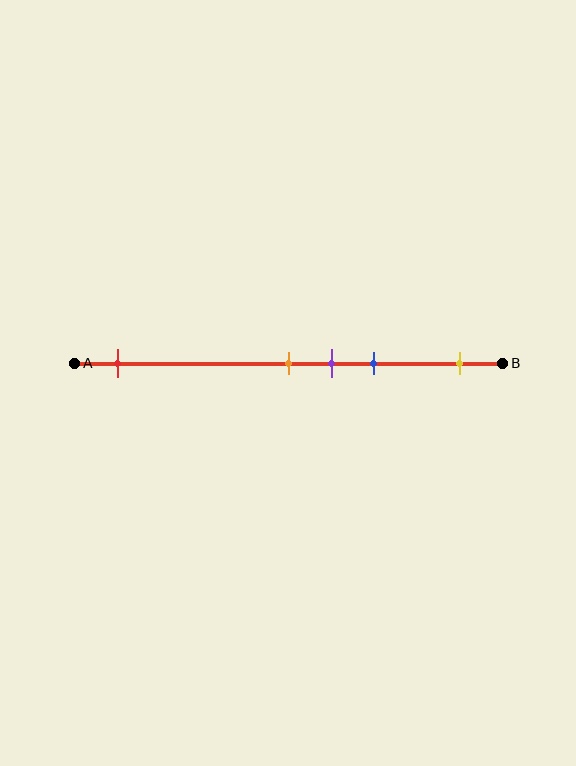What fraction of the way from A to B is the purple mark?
The purple mark is approximately 60% (0.6) of the way from A to B.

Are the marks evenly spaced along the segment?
No, the marks are not evenly spaced.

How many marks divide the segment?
There are 5 marks dividing the segment.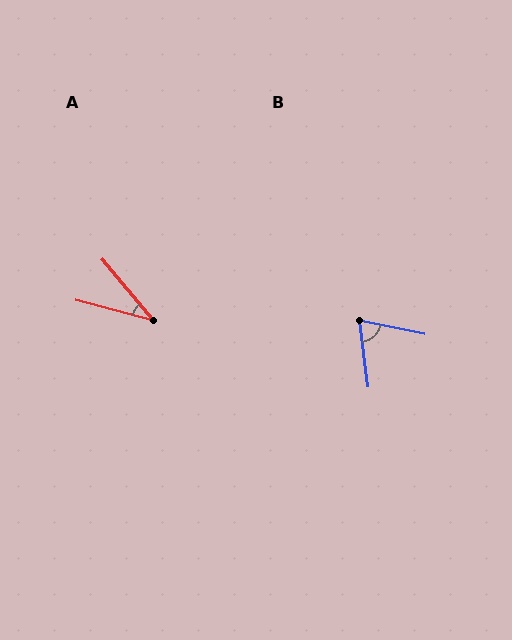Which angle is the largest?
B, at approximately 71 degrees.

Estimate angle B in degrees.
Approximately 71 degrees.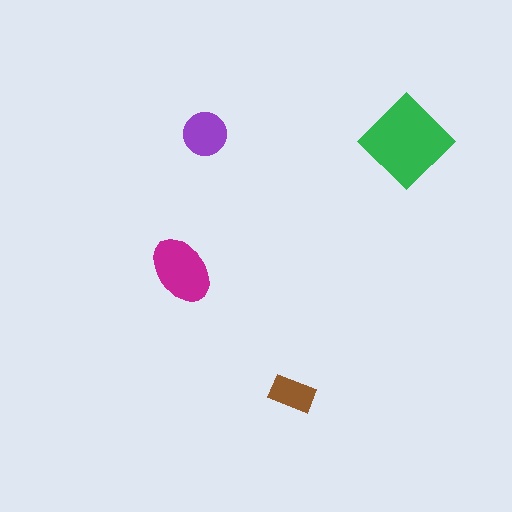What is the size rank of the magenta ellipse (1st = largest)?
2nd.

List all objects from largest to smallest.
The green diamond, the magenta ellipse, the purple circle, the brown rectangle.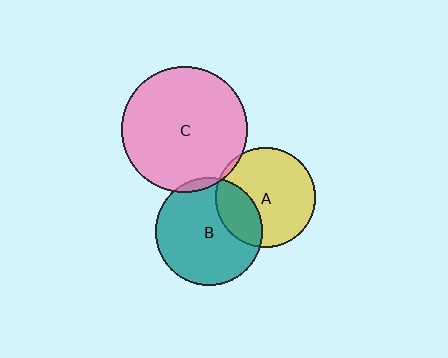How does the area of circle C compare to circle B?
Approximately 1.4 times.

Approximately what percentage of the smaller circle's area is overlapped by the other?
Approximately 25%.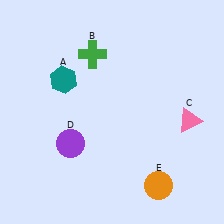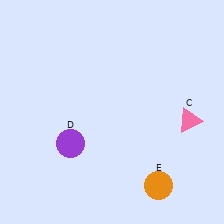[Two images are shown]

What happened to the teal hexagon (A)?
The teal hexagon (A) was removed in Image 2. It was in the top-left area of Image 1.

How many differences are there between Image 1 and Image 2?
There are 2 differences between the two images.